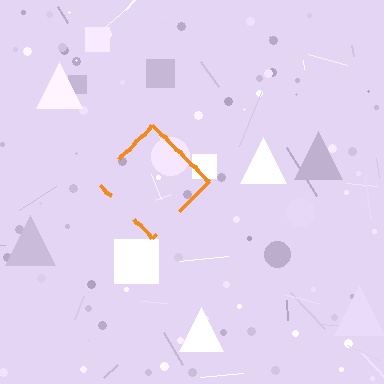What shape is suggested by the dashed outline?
The dashed outline suggests a diamond.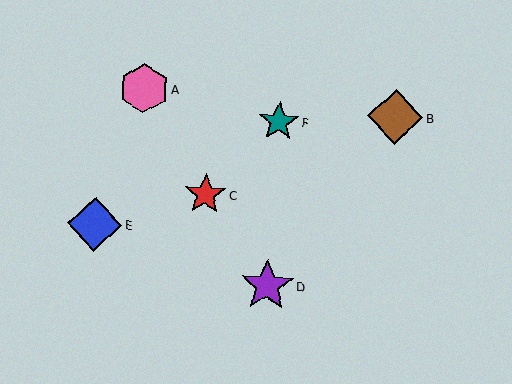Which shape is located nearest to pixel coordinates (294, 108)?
The teal star (labeled F) at (279, 122) is nearest to that location.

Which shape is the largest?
The brown diamond (labeled B) is the largest.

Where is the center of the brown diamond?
The center of the brown diamond is at (395, 117).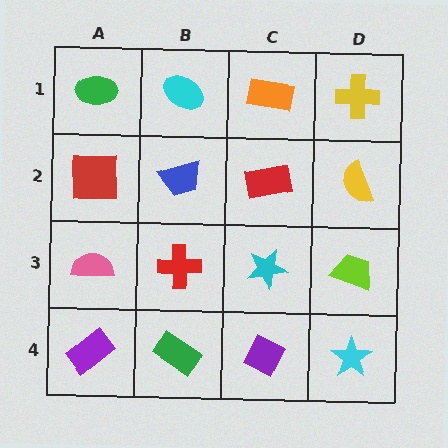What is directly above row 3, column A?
A red square.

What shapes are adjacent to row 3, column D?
A yellow semicircle (row 2, column D), a cyan star (row 4, column D), a cyan star (row 3, column C).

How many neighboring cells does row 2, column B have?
4.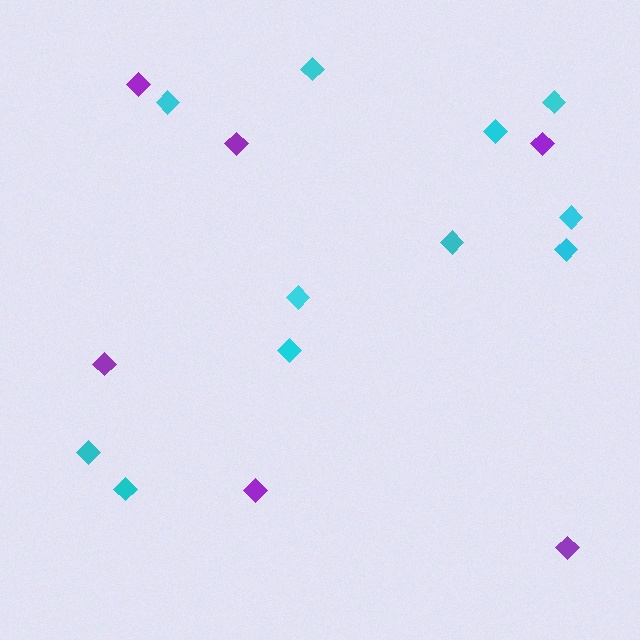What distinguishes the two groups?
There are 2 groups: one group of purple diamonds (6) and one group of cyan diamonds (11).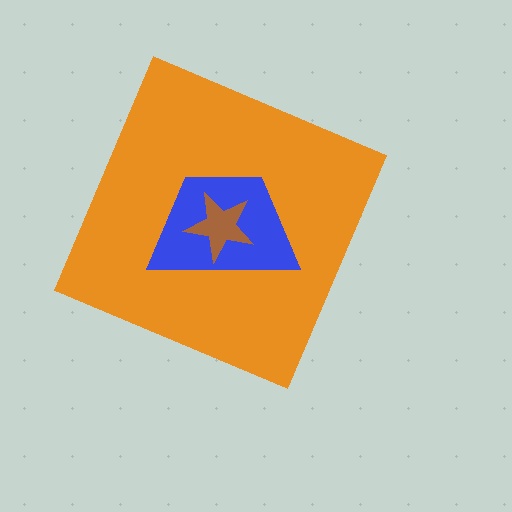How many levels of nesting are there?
3.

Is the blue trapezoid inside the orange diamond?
Yes.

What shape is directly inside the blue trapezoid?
The brown star.